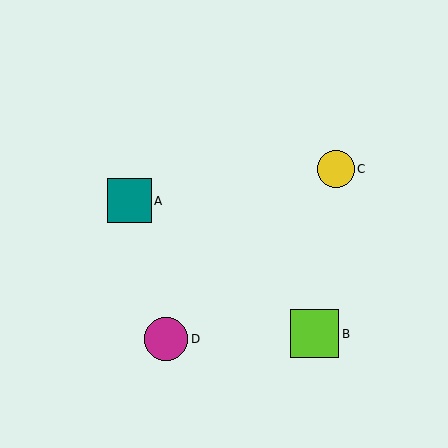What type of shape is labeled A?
Shape A is a teal square.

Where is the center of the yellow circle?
The center of the yellow circle is at (336, 169).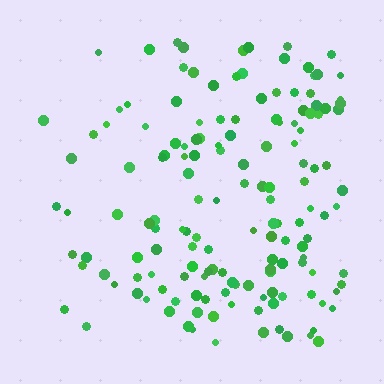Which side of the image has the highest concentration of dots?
The right.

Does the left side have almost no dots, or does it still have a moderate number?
Still a moderate number, just noticeably fewer than the right.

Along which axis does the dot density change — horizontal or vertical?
Horizontal.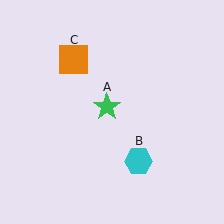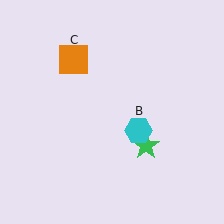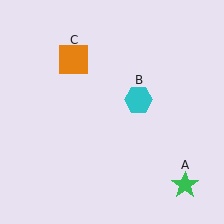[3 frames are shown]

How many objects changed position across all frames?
2 objects changed position: green star (object A), cyan hexagon (object B).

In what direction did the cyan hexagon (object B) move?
The cyan hexagon (object B) moved up.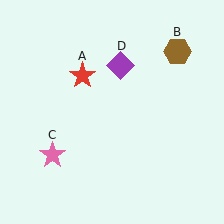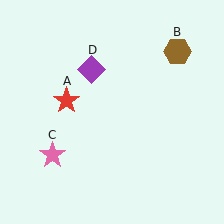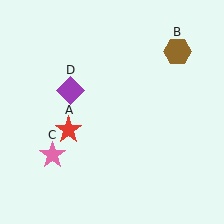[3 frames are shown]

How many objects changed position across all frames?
2 objects changed position: red star (object A), purple diamond (object D).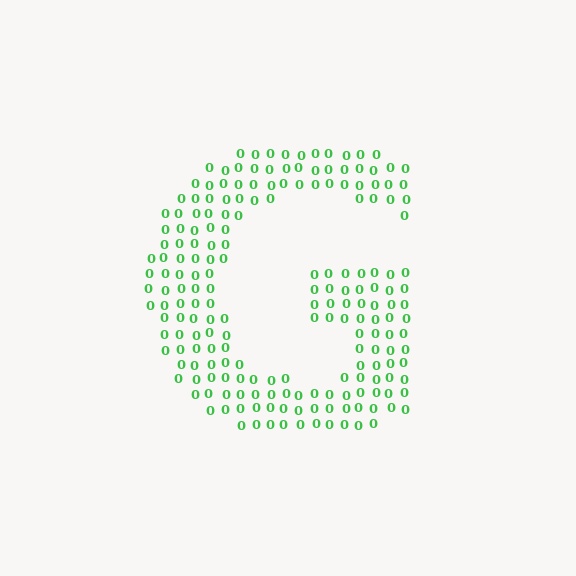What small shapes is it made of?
It is made of small digit 0's.